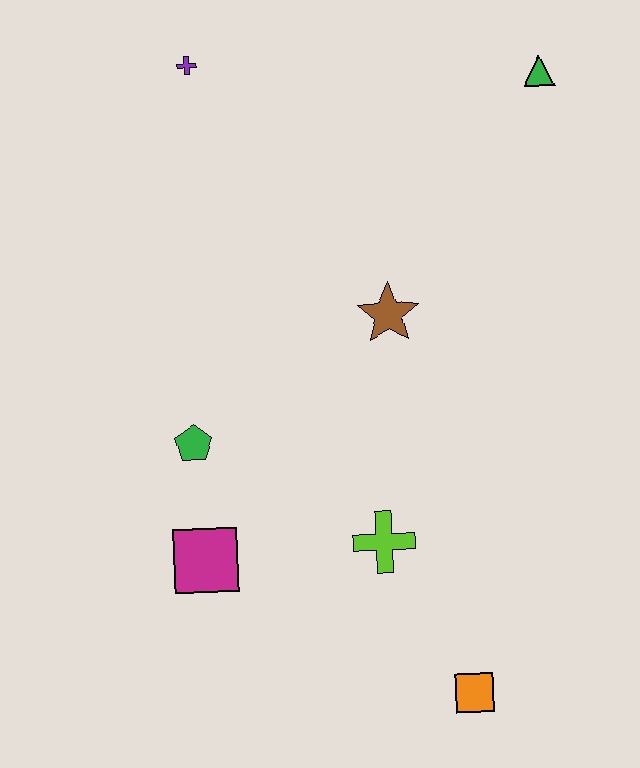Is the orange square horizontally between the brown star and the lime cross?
No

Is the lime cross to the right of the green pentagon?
Yes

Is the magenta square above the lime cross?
No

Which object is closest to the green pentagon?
The magenta square is closest to the green pentagon.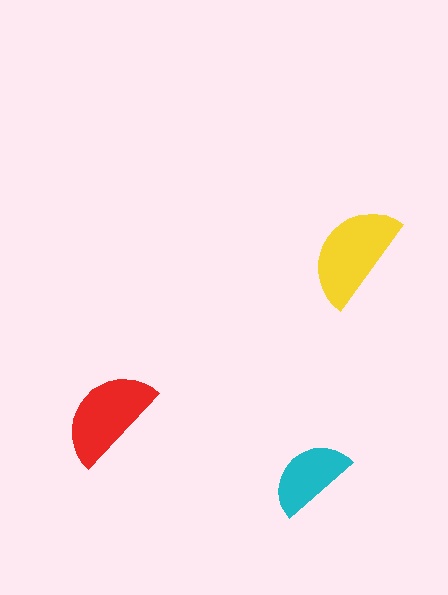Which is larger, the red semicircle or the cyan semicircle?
The red one.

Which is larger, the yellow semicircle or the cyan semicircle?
The yellow one.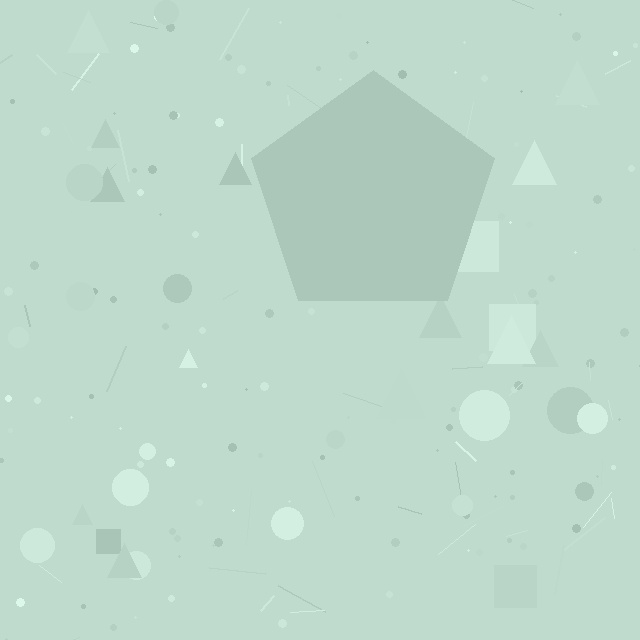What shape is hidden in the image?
A pentagon is hidden in the image.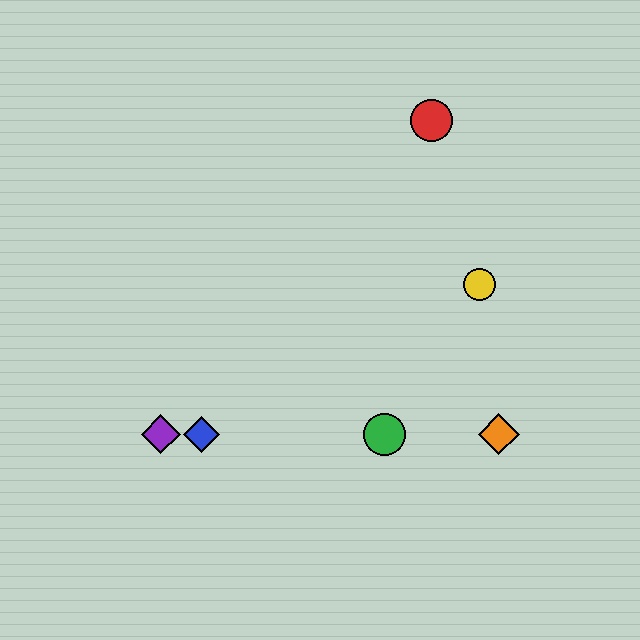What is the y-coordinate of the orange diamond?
The orange diamond is at y≈434.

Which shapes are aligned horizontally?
The blue diamond, the green circle, the purple diamond, the orange diamond are aligned horizontally.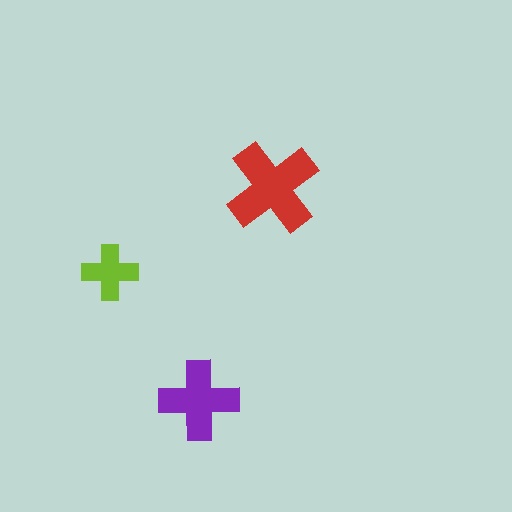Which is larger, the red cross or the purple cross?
The red one.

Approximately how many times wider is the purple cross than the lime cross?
About 1.5 times wider.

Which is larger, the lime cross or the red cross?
The red one.